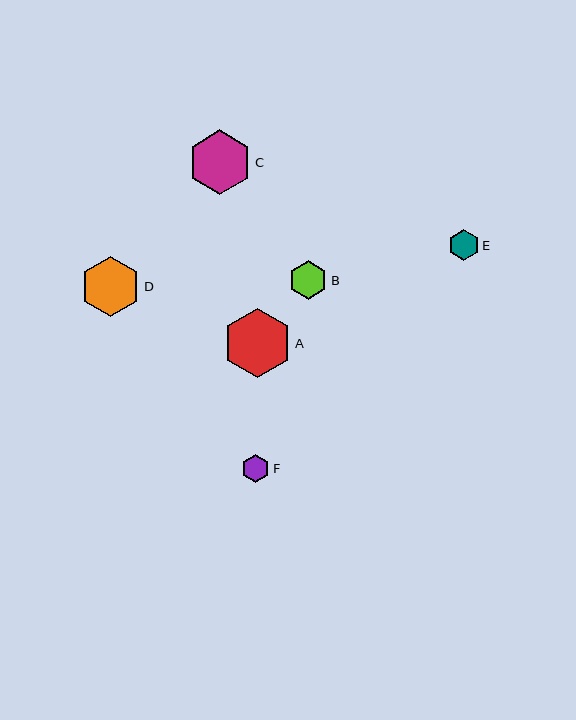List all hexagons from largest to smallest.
From largest to smallest: A, C, D, B, E, F.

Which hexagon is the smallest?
Hexagon F is the smallest with a size of approximately 28 pixels.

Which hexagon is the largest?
Hexagon A is the largest with a size of approximately 69 pixels.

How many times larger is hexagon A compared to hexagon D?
Hexagon A is approximately 1.1 times the size of hexagon D.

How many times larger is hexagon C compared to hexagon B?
Hexagon C is approximately 1.6 times the size of hexagon B.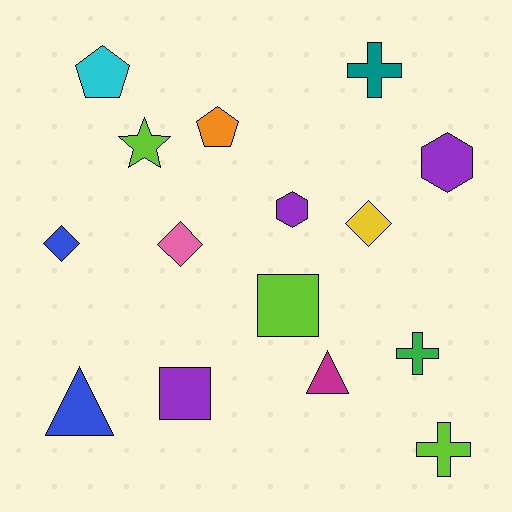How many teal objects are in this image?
There is 1 teal object.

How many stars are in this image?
There is 1 star.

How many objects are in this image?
There are 15 objects.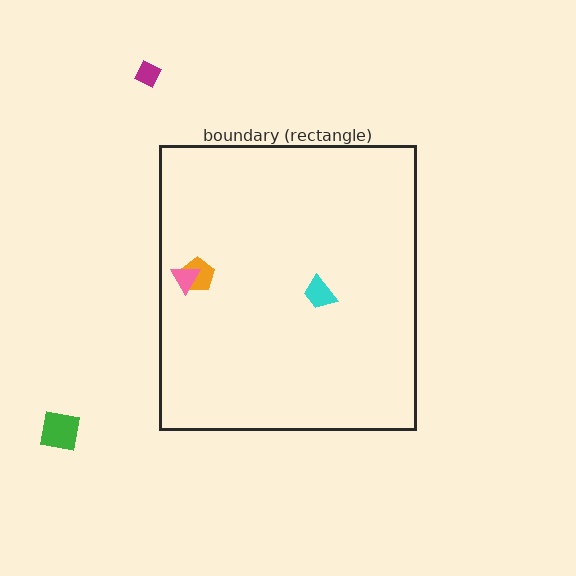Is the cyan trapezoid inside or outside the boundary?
Inside.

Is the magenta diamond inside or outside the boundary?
Outside.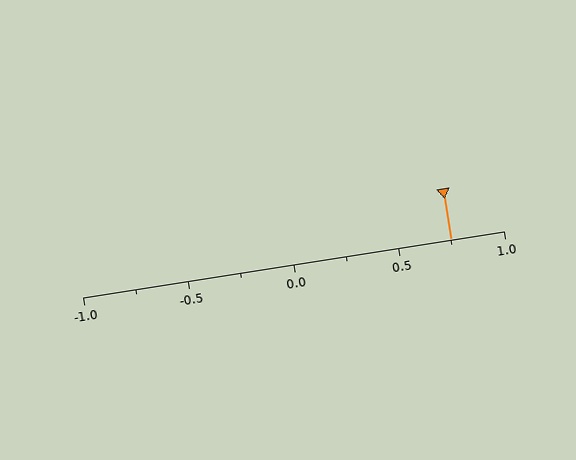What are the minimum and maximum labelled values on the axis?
The axis runs from -1.0 to 1.0.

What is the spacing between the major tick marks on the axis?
The major ticks are spaced 0.5 apart.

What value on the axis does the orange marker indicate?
The marker indicates approximately 0.75.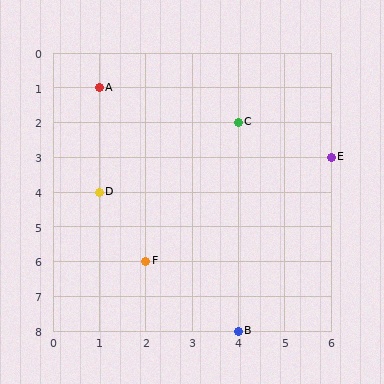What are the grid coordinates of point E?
Point E is at grid coordinates (6, 3).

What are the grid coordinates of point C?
Point C is at grid coordinates (4, 2).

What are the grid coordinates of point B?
Point B is at grid coordinates (4, 8).